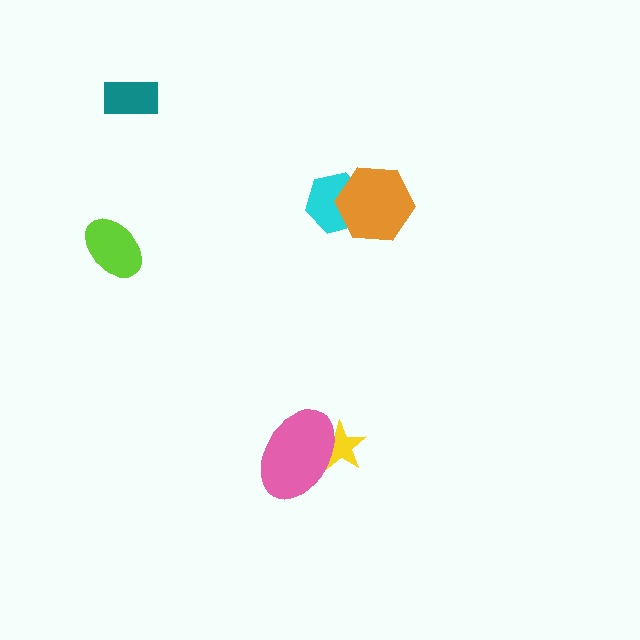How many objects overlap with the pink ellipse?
1 object overlaps with the pink ellipse.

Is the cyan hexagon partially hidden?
Yes, it is partially covered by another shape.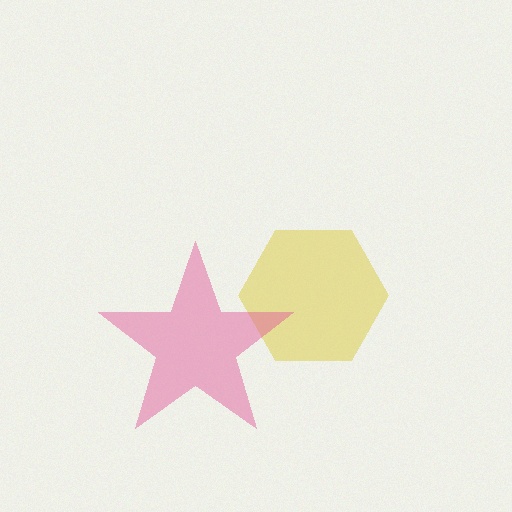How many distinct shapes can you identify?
There are 2 distinct shapes: a yellow hexagon, a pink star.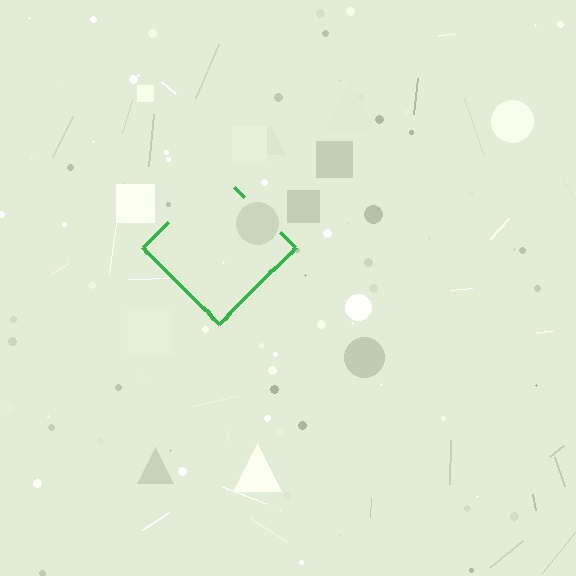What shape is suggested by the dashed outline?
The dashed outline suggests a diamond.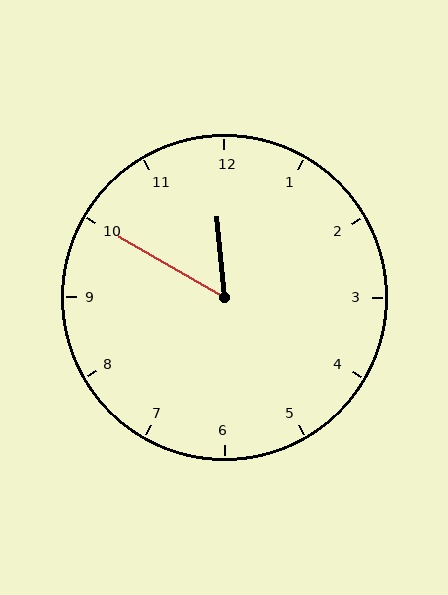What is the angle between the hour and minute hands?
Approximately 55 degrees.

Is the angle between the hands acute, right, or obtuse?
It is acute.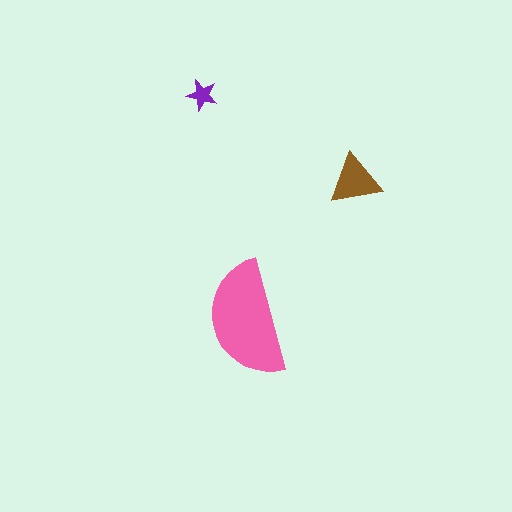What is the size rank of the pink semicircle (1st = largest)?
1st.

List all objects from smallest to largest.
The purple star, the brown triangle, the pink semicircle.